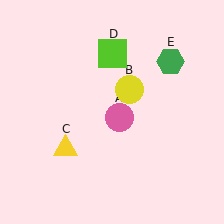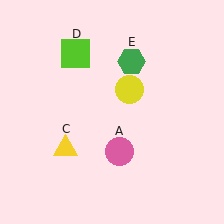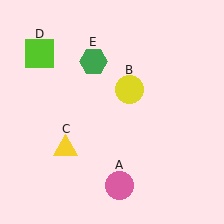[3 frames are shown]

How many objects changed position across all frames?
3 objects changed position: pink circle (object A), lime square (object D), green hexagon (object E).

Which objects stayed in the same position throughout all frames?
Yellow circle (object B) and yellow triangle (object C) remained stationary.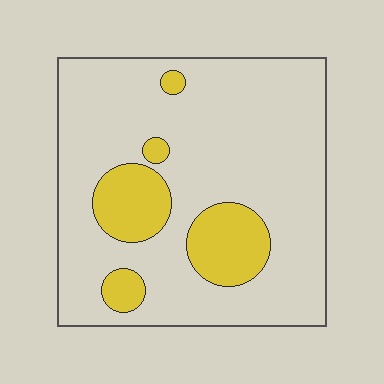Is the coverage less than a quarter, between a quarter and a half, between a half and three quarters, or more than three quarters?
Less than a quarter.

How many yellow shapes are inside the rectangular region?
5.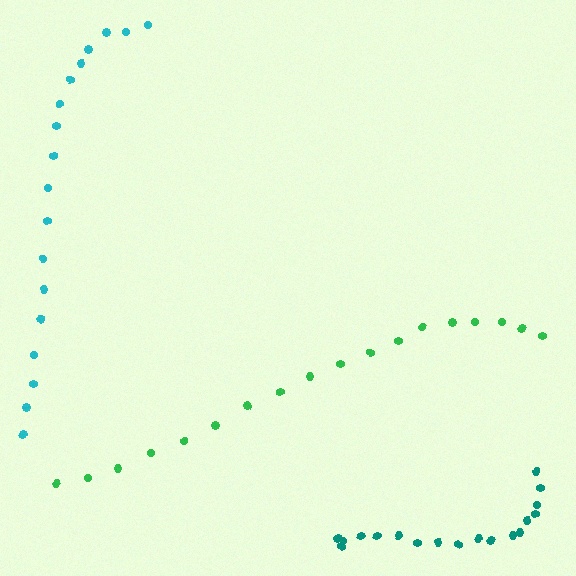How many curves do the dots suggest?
There are 3 distinct paths.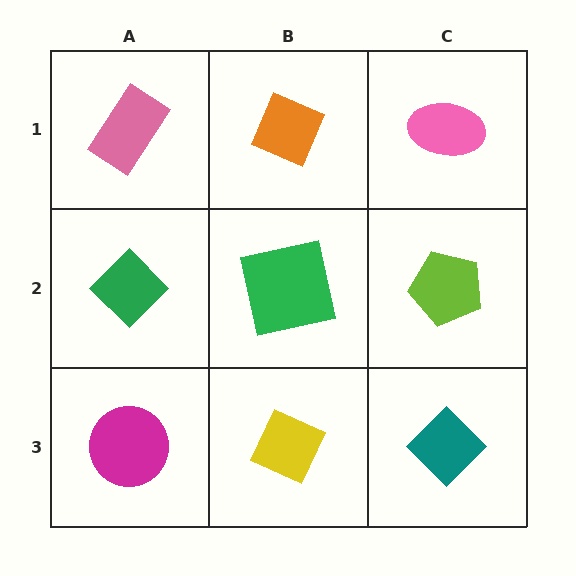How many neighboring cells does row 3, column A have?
2.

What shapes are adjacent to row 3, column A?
A green diamond (row 2, column A), a yellow diamond (row 3, column B).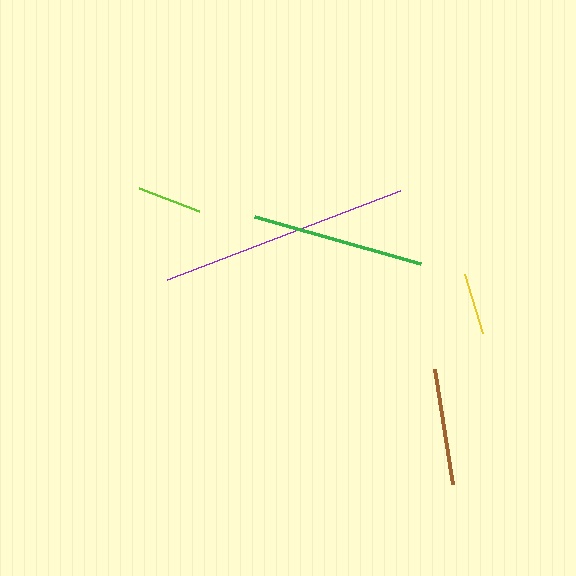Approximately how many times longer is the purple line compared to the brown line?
The purple line is approximately 2.1 times the length of the brown line.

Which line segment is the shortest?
The yellow line is the shortest at approximately 61 pixels.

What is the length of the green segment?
The green segment is approximately 172 pixels long.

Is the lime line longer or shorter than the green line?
The green line is longer than the lime line.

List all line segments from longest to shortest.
From longest to shortest: purple, green, brown, lime, yellow.